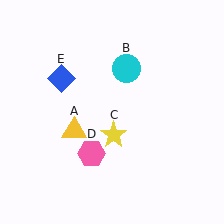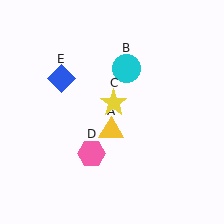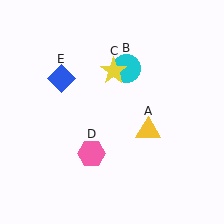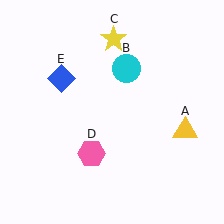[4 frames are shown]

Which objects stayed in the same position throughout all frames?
Cyan circle (object B) and pink hexagon (object D) and blue diamond (object E) remained stationary.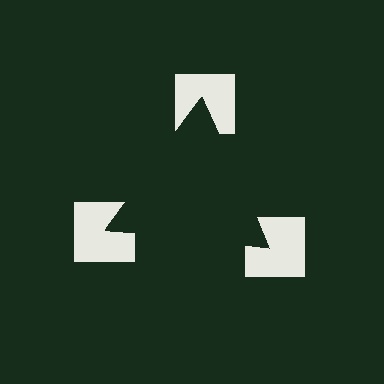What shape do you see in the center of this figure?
An illusory triangle — its edges are inferred from the aligned wedge cuts in the notched squares, not physically drawn.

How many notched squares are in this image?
There are 3 — one at each vertex of the illusory triangle.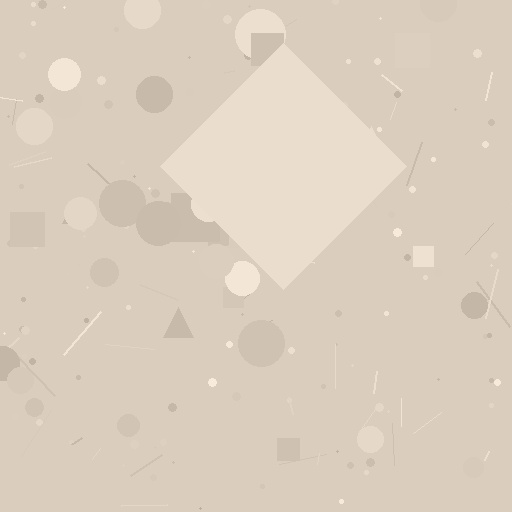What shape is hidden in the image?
A diamond is hidden in the image.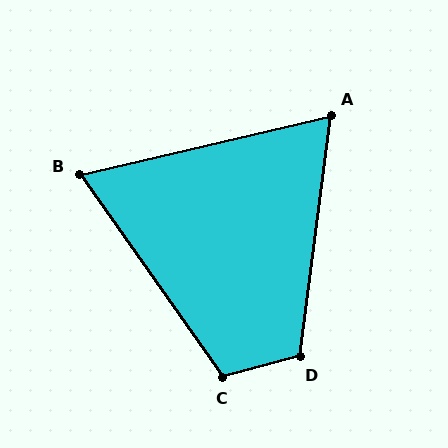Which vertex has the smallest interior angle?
B, at approximately 68 degrees.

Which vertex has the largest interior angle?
D, at approximately 112 degrees.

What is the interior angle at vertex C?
Approximately 111 degrees (obtuse).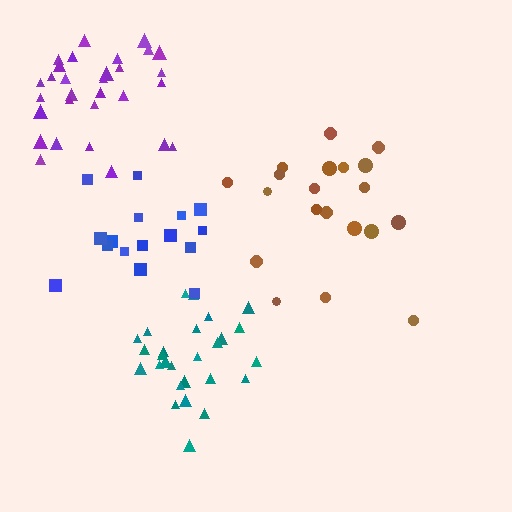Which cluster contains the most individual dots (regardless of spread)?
Purple (30).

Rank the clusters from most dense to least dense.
teal, purple, blue, brown.